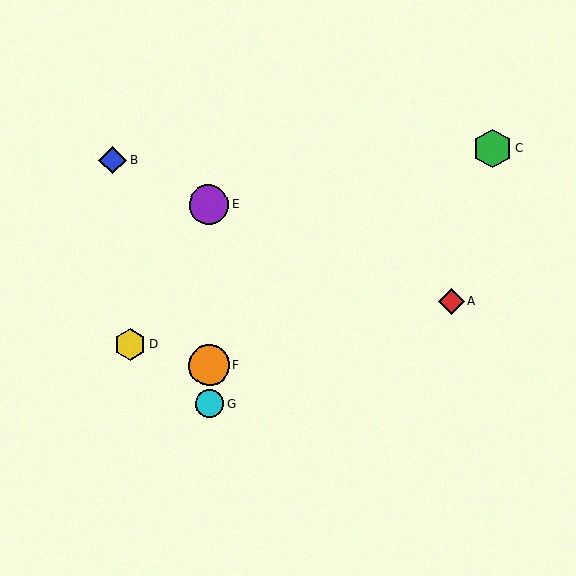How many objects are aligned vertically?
3 objects (E, F, G) are aligned vertically.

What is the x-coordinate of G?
Object G is at x≈209.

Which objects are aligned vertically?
Objects E, F, G are aligned vertically.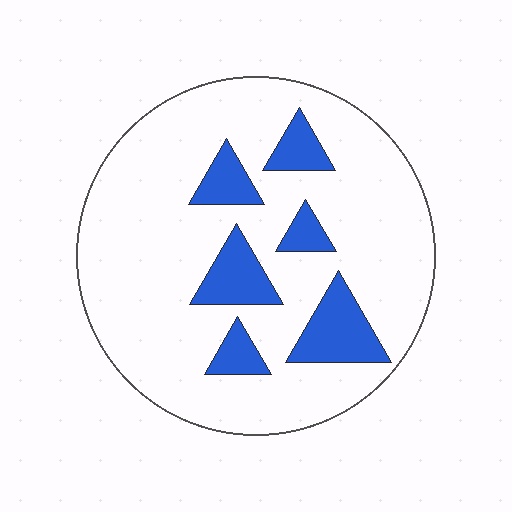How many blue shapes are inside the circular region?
6.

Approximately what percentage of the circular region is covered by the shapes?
Approximately 15%.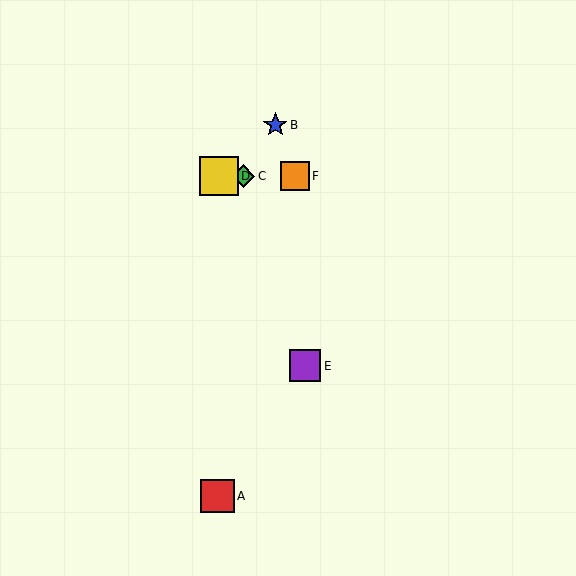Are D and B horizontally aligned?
No, D is at y≈176 and B is at y≈125.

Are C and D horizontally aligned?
Yes, both are at y≈176.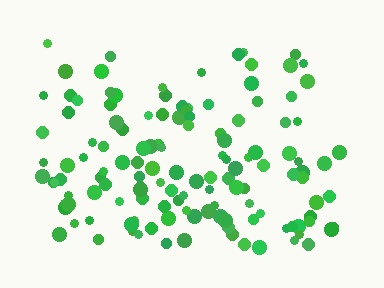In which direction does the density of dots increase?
From top to bottom, with the bottom side densest.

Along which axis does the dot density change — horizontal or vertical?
Vertical.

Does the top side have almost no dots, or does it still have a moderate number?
Still a moderate number, just noticeably fewer than the bottom.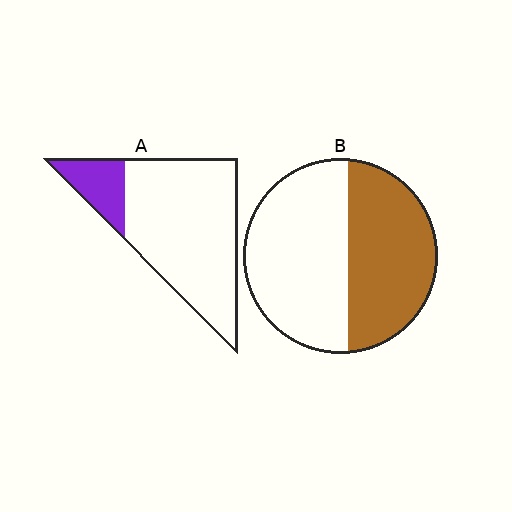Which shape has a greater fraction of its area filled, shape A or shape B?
Shape B.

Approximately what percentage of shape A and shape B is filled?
A is approximately 20% and B is approximately 45%.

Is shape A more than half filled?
No.